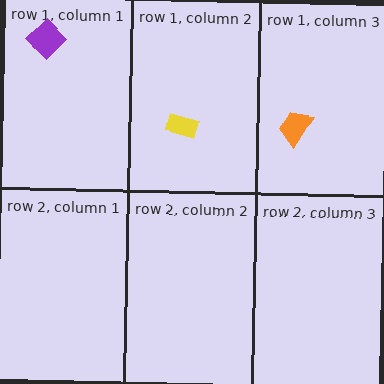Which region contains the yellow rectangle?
The row 1, column 2 region.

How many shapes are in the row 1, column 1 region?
1.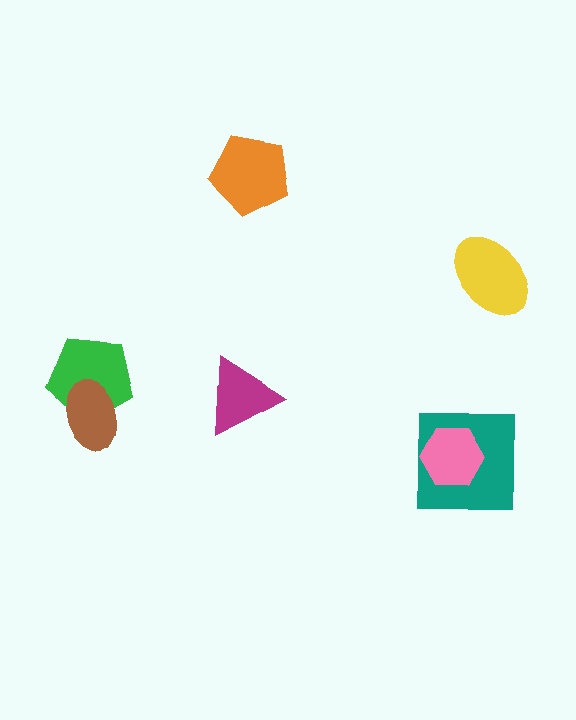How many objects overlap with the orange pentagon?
0 objects overlap with the orange pentagon.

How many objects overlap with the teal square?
1 object overlaps with the teal square.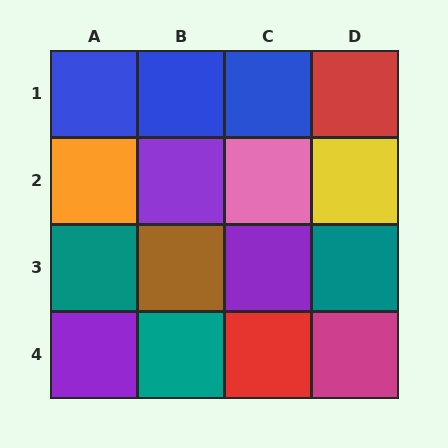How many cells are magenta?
1 cell is magenta.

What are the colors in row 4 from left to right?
Purple, teal, red, magenta.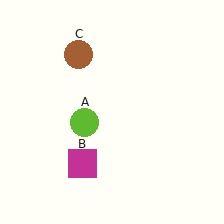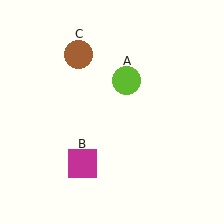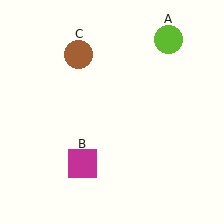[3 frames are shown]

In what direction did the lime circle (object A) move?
The lime circle (object A) moved up and to the right.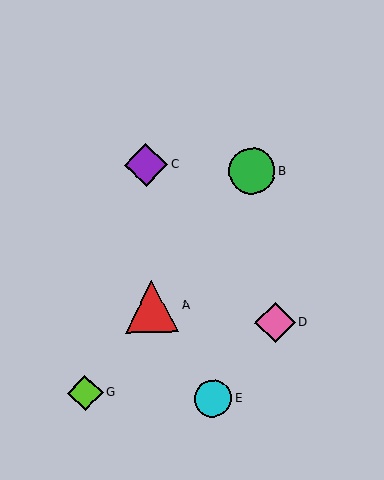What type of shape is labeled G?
Shape G is a lime diamond.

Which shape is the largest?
The red triangle (labeled A) is the largest.